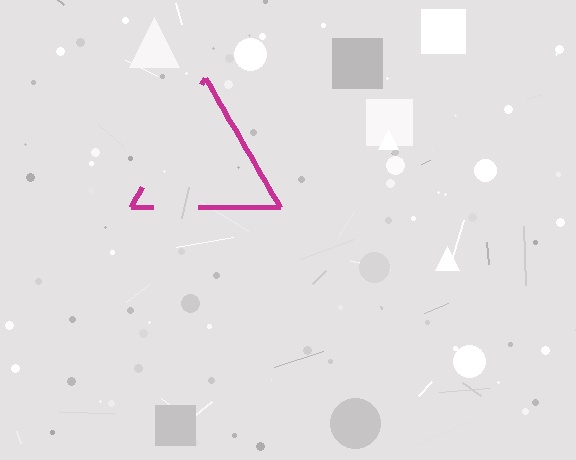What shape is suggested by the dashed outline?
The dashed outline suggests a triangle.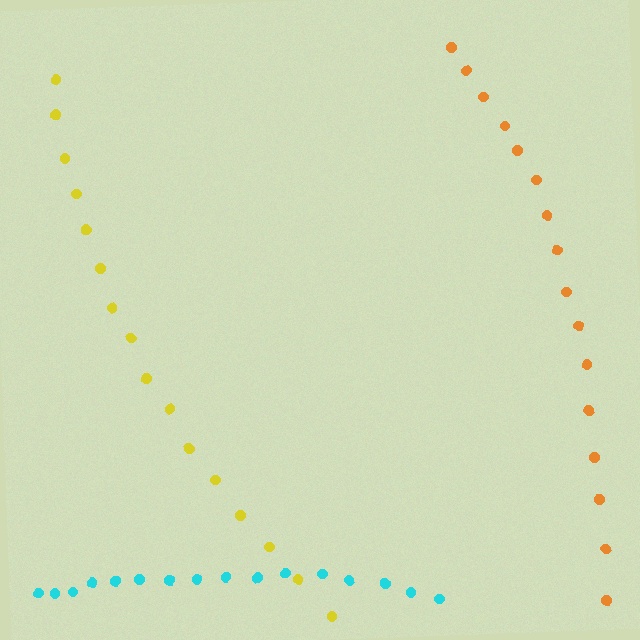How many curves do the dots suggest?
There are 3 distinct paths.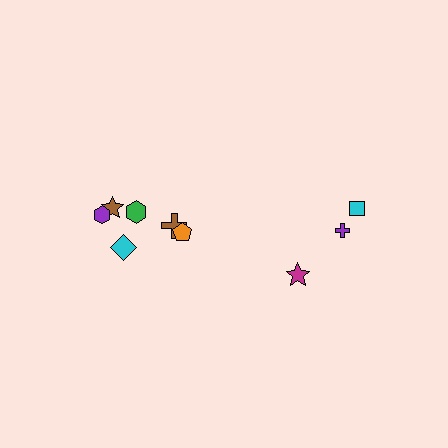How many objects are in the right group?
There are 3 objects.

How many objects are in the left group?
There are 6 objects.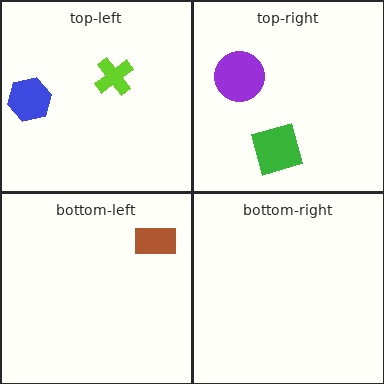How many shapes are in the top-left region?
2.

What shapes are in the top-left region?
The lime cross, the blue hexagon.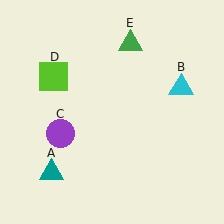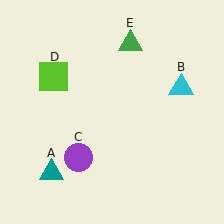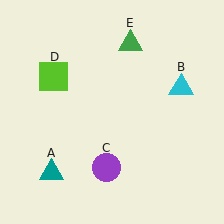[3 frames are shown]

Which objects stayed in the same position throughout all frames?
Teal triangle (object A) and cyan triangle (object B) and lime square (object D) and green triangle (object E) remained stationary.